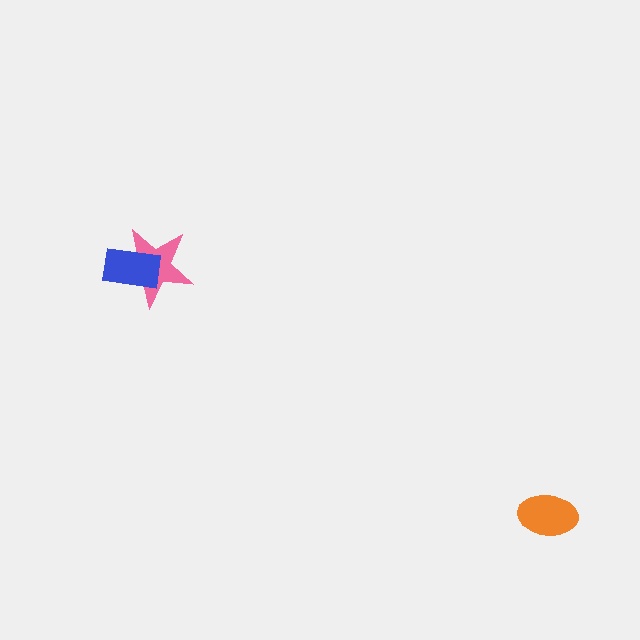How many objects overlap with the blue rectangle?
1 object overlaps with the blue rectangle.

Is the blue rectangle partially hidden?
No, no other shape covers it.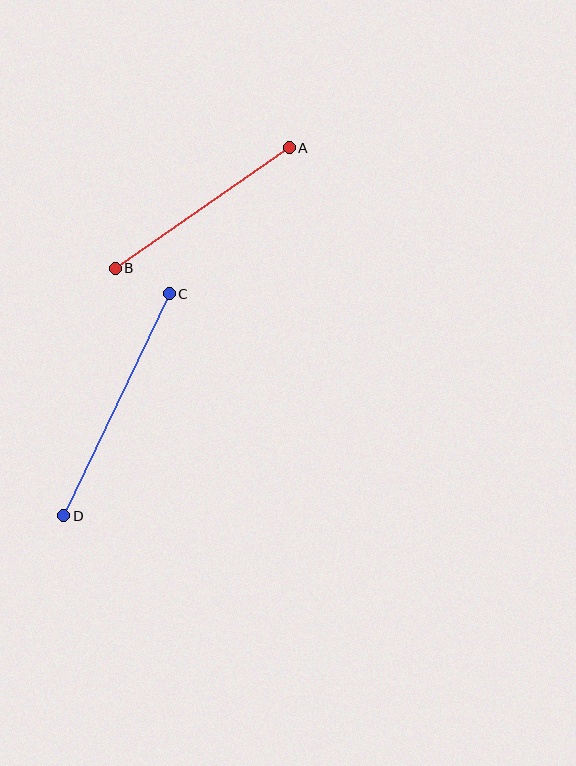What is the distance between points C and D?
The distance is approximately 246 pixels.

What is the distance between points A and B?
The distance is approximately 212 pixels.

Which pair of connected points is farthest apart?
Points C and D are farthest apart.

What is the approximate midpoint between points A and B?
The midpoint is at approximately (202, 208) pixels.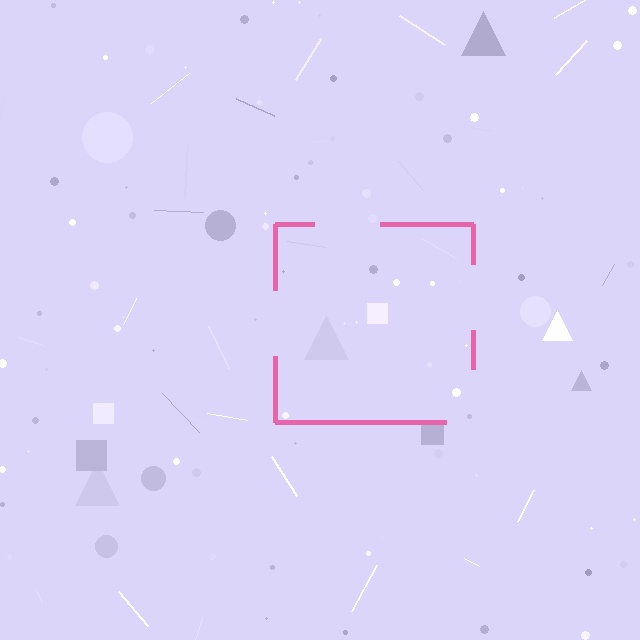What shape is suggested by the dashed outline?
The dashed outline suggests a square.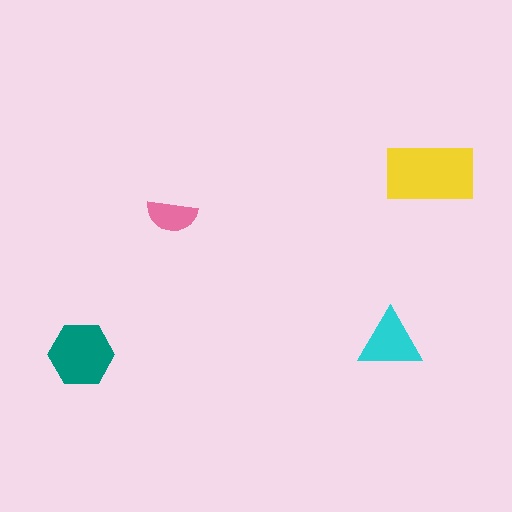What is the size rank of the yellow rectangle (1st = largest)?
1st.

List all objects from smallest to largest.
The pink semicircle, the cyan triangle, the teal hexagon, the yellow rectangle.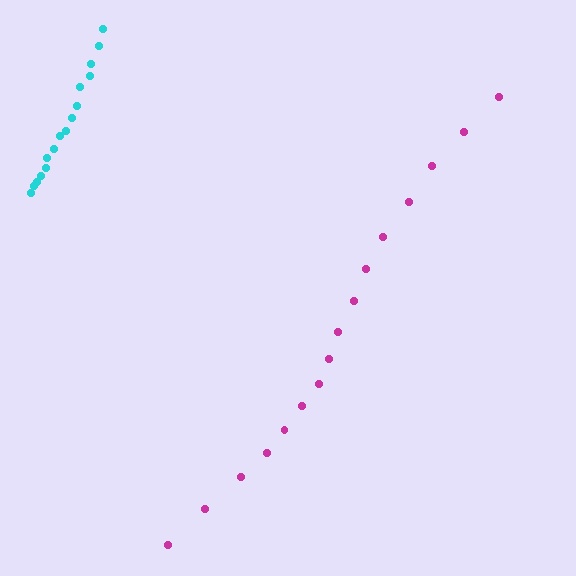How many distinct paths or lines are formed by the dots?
There are 2 distinct paths.